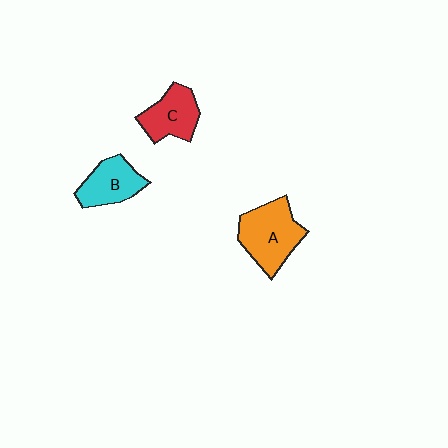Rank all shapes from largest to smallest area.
From largest to smallest: A (orange), C (red), B (cyan).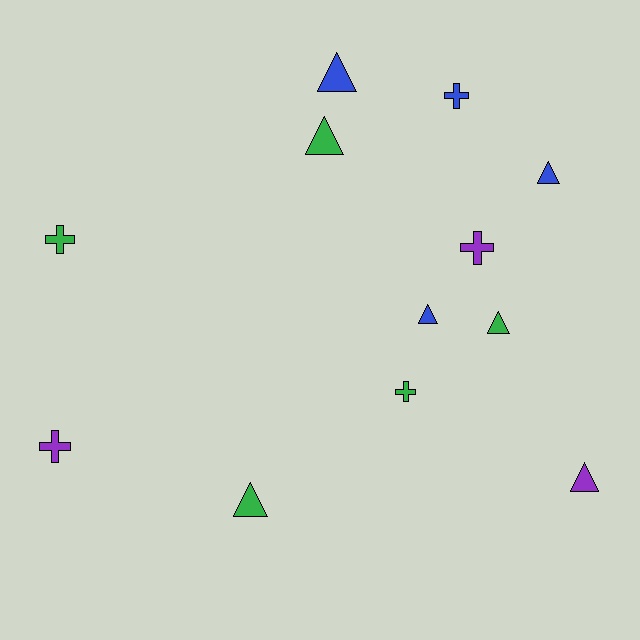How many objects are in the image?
There are 12 objects.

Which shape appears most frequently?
Triangle, with 7 objects.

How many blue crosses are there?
There is 1 blue cross.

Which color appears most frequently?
Green, with 5 objects.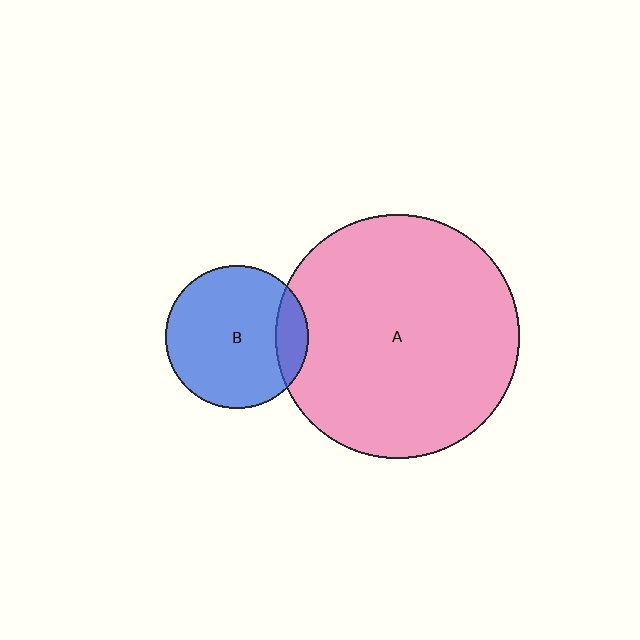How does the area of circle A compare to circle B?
Approximately 2.9 times.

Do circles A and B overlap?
Yes.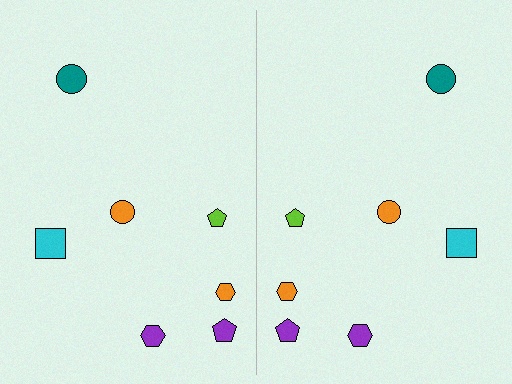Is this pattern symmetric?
Yes, this pattern has bilateral (reflection) symmetry.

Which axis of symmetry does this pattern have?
The pattern has a vertical axis of symmetry running through the center of the image.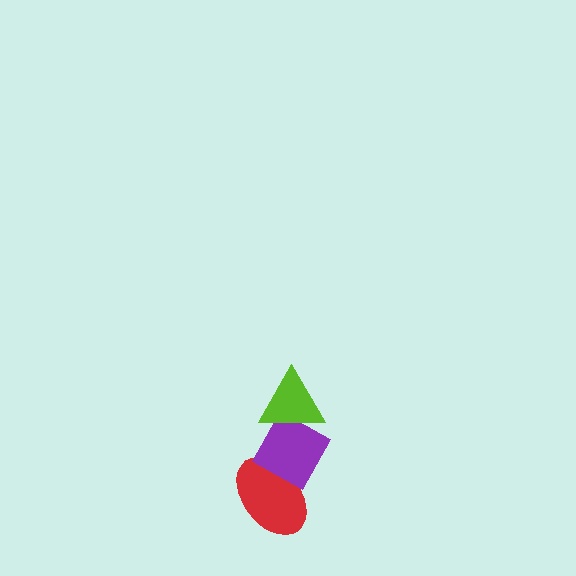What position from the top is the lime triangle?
The lime triangle is 1st from the top.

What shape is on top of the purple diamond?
The lime triangle is on top of the purple diamond.